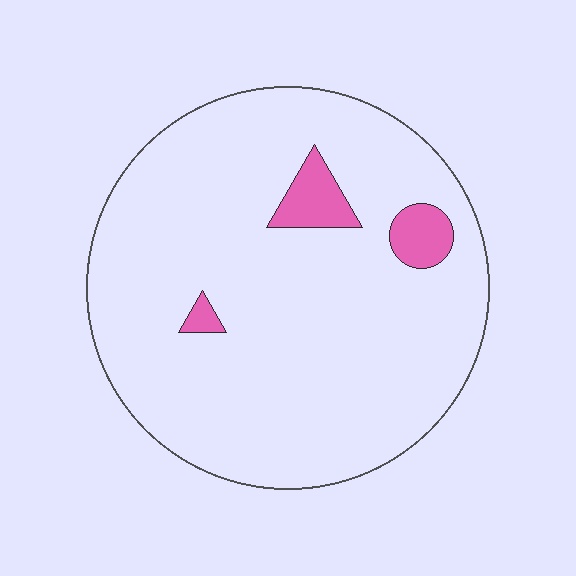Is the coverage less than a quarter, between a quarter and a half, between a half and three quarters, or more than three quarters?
Less than a quarter.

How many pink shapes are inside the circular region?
3.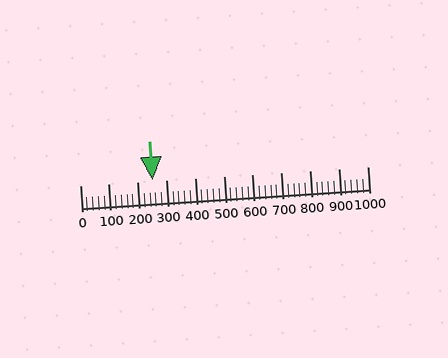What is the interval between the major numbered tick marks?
The major tick marks are spaced 100 units apart.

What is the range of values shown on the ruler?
The ruler shows values from 0 to 1000.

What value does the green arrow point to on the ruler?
The green arrow points to approximately 252.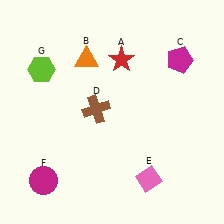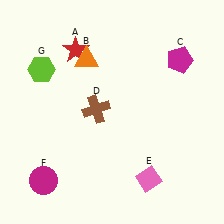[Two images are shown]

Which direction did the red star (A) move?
The red star (A) moved left.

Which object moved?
The red star (A) moved left.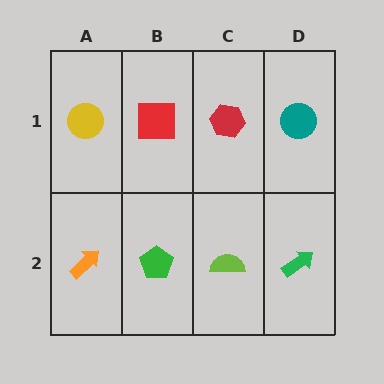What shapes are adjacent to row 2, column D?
A teal circle (row 1, column D), a lime semicircle (row 2, column C).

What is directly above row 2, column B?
A red square.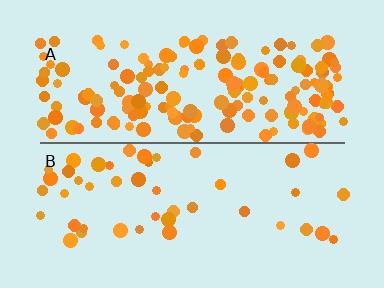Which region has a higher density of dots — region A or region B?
A (the top).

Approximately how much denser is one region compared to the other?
Approximately 3.5× — region A over region B.